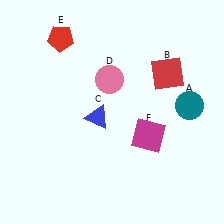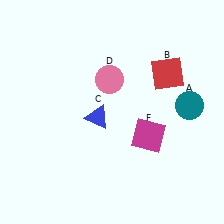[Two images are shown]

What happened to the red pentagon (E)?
The red pentagon (E) was removed in Image 2. It was in the top-left area of Image 1.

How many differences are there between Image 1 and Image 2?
There is 1 difference between the two images.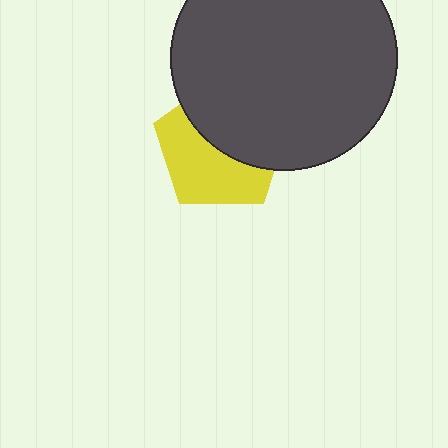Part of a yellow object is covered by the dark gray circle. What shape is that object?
It is a pentagon.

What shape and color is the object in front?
The object in front is a dark gray circle.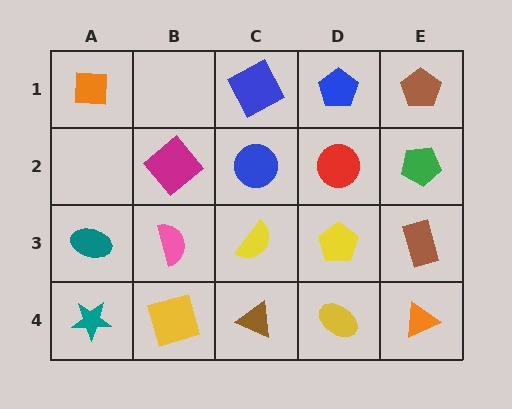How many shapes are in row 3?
5 shapes.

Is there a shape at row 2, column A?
No, that cell is empty.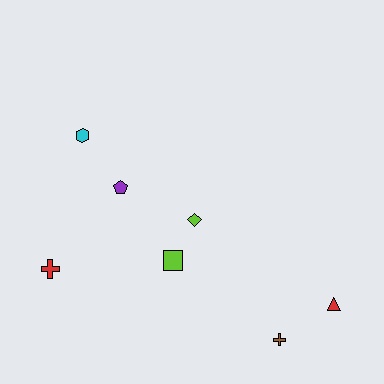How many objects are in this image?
There are 7 objects.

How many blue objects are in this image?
There are no blue objects.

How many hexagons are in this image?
There is 1 hexagon.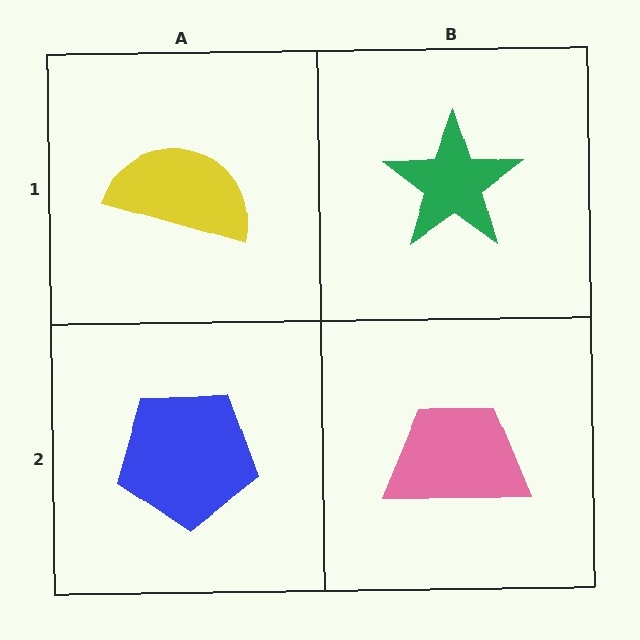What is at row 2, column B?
A pink trapezoid.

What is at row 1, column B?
A green star.